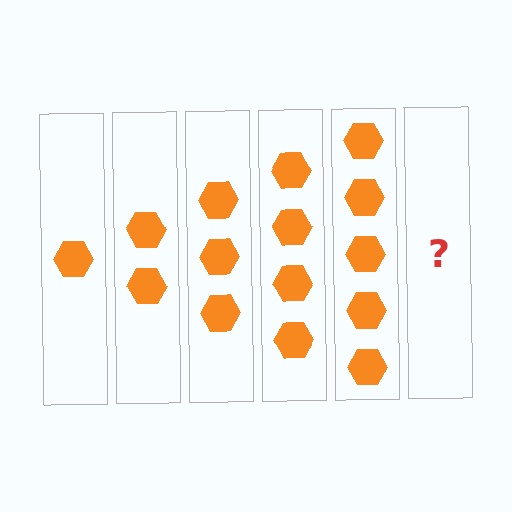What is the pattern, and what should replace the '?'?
The pattern is that each step adds one more hexagon. The '?' should be 6 hexagons.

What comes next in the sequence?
The next element should be 6 hexagons.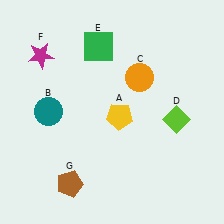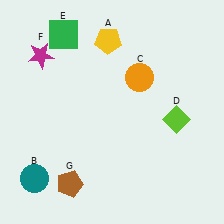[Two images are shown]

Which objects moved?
The objects that moved are: the yellow pentagon (A), the teal circle (B), the green square (E).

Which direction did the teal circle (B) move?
The teal circle (B) moved down.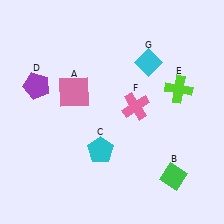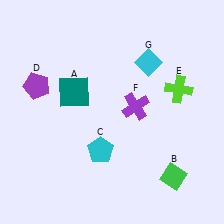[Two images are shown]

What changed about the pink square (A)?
In Image 1, A is pink. In Image 2, it changed to teal.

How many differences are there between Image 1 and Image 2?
There are 2 differences between the two images.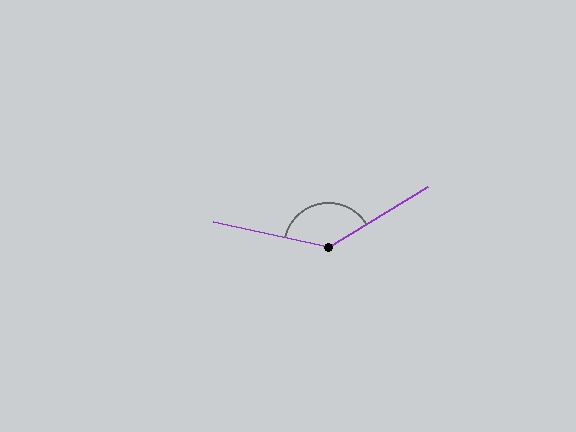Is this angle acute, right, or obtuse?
It is obtuse.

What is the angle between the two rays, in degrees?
Approximately 137 degrees.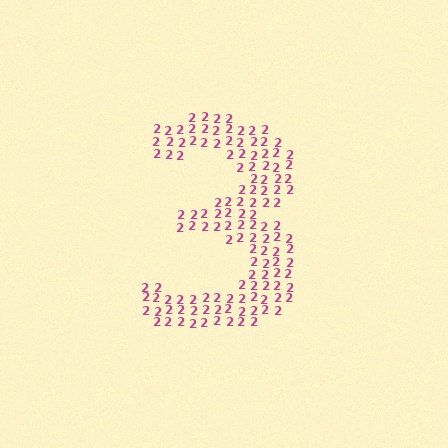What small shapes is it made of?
It is made of small digit 2's.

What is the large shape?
The large shape is the digit 3.